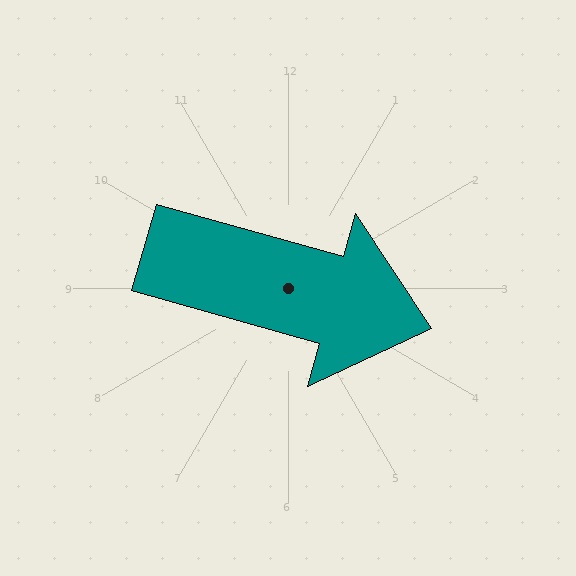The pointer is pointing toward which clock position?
Roughly 4 o'clock.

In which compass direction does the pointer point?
East.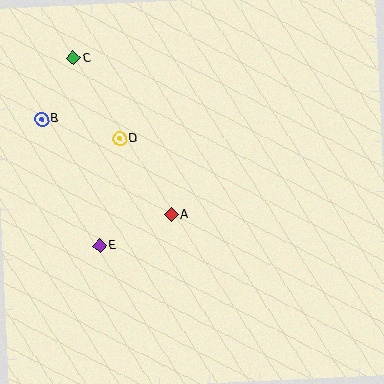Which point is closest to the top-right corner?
Point D is closest to the top-right corner.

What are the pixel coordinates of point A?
Point A is at (171, 215).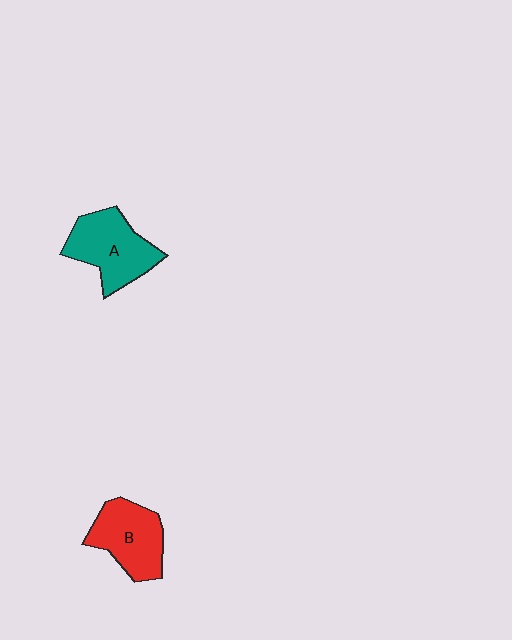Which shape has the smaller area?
Shape B (red).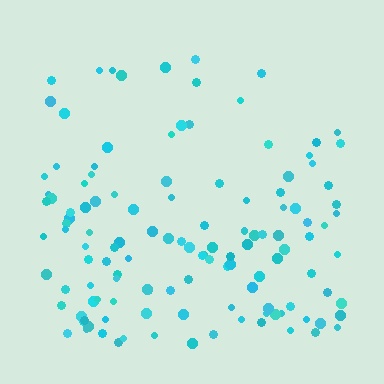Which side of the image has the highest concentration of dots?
The bottom.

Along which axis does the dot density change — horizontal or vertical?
Vertical.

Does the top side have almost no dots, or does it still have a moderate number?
Still a moderate number, just noticeably fewer than the bottom.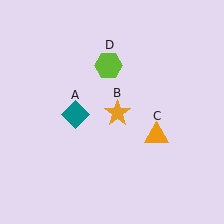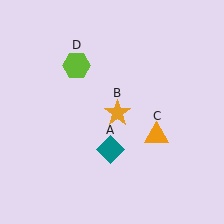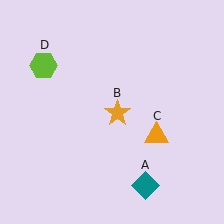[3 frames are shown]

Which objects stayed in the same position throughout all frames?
Orange star (object B) and orange triangle (object C) remained stationary.